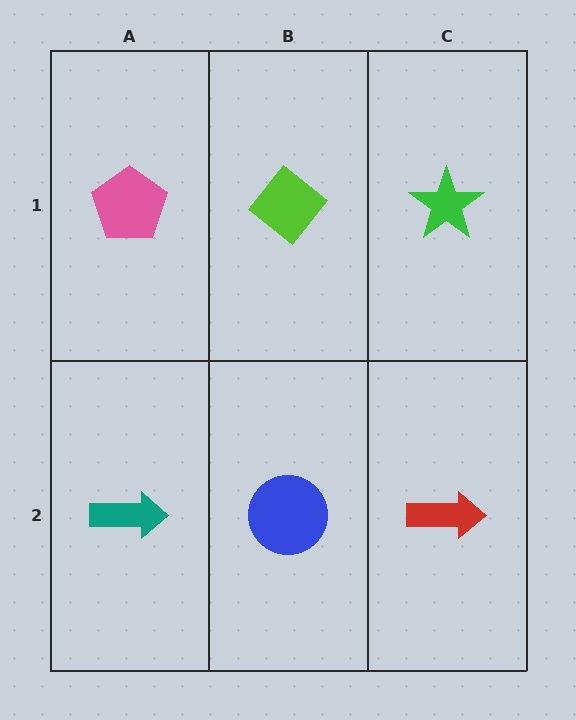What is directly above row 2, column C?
A green star.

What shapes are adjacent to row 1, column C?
A red arrow (row 2, column C), a lime diamond (row 1, column B).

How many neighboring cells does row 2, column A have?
2.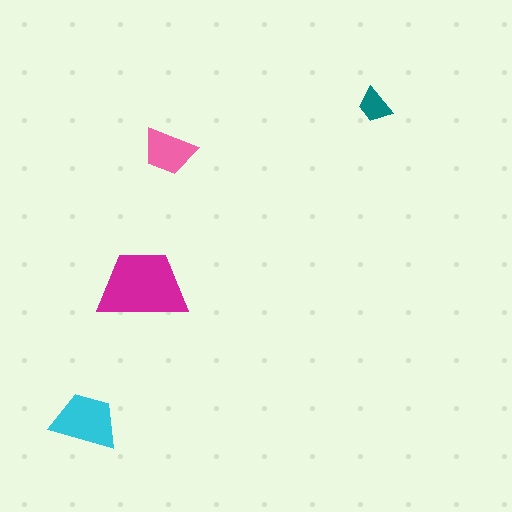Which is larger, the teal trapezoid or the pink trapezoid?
The pink one.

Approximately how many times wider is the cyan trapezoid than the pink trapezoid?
About 1.5 times wider.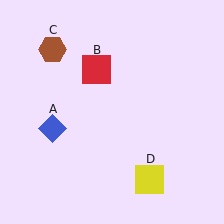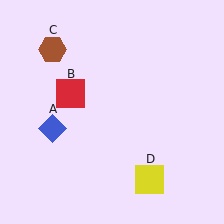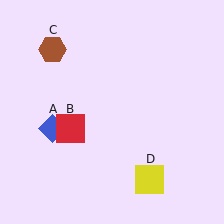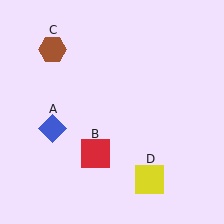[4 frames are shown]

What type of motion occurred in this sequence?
The red square (object B) rotated counterclockwise around the center of the scene.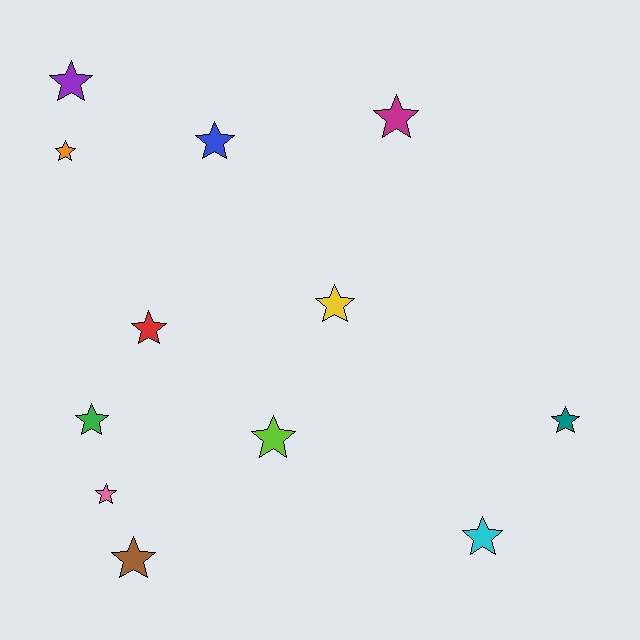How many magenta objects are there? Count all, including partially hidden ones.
There is 1 magenta object.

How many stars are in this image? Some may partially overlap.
There are 12 stars.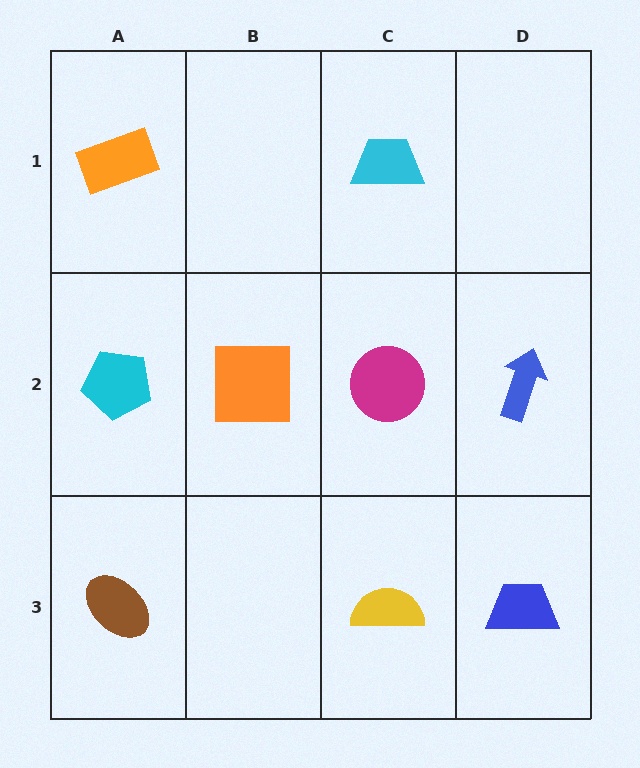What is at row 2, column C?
A magenta circle.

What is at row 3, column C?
A yellow semicircle.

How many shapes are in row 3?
3 shapes.